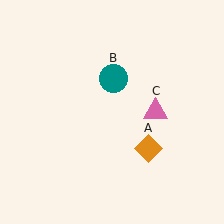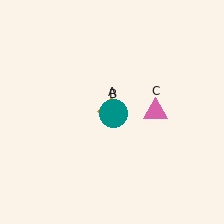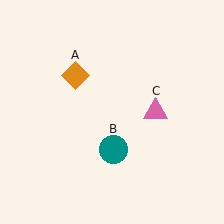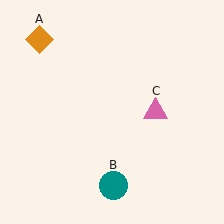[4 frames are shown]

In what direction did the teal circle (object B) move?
The teal circle (object B) moved down.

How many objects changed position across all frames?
2 objects changed position: orange diamond (object A), teal circle (object B).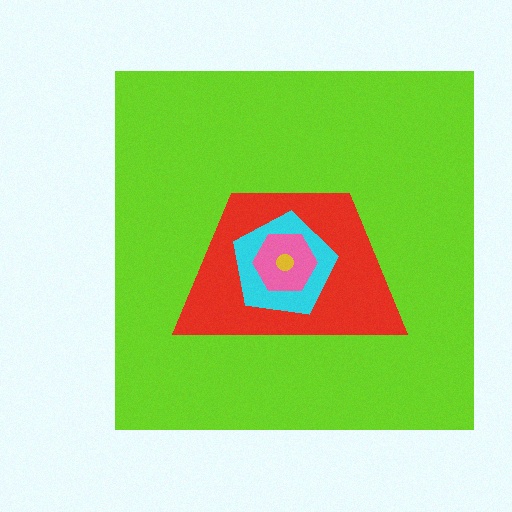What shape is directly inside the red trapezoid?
The cyan pentagon.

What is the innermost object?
The yellow circle.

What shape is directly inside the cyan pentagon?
The pink hexagon.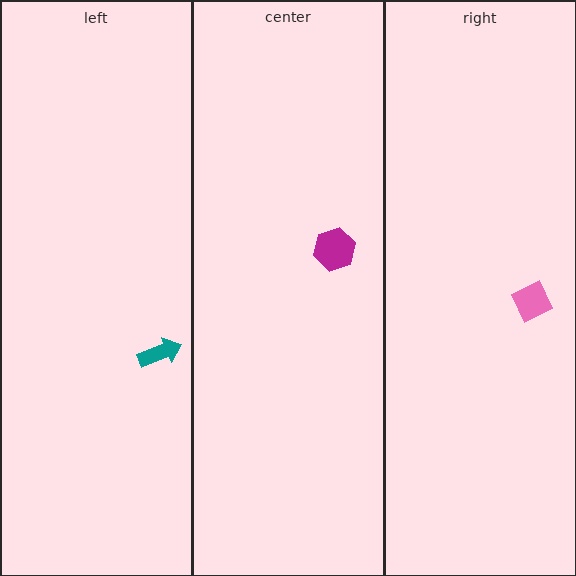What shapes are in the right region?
The pink diamond.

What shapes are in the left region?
The teal arrow.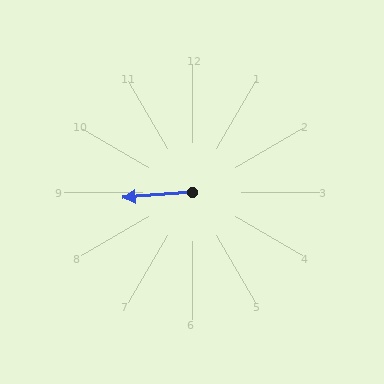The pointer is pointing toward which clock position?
Roughly 9 o'clock.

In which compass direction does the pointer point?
West.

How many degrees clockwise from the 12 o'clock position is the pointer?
Approximately 266 degrees.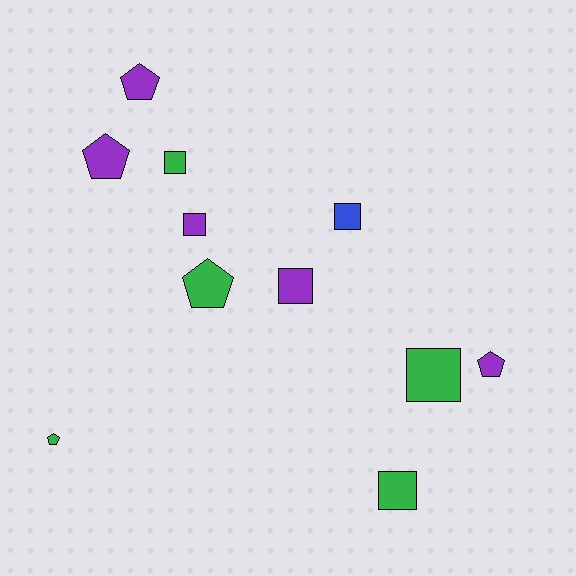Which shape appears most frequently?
Square, with 6 objects.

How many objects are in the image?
There are 11 objects.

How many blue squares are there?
There is 1 blue square.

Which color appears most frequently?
Green, with 5 objects.